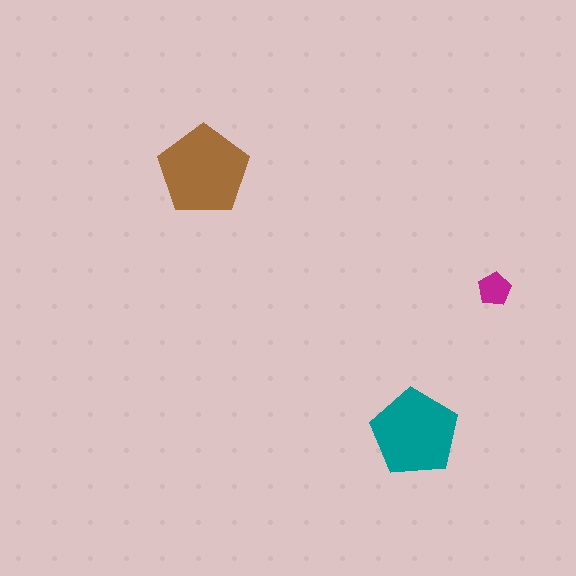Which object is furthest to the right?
The magenta pentagon is rightmost.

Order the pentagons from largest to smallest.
the brown one, the teal one, the magenta one.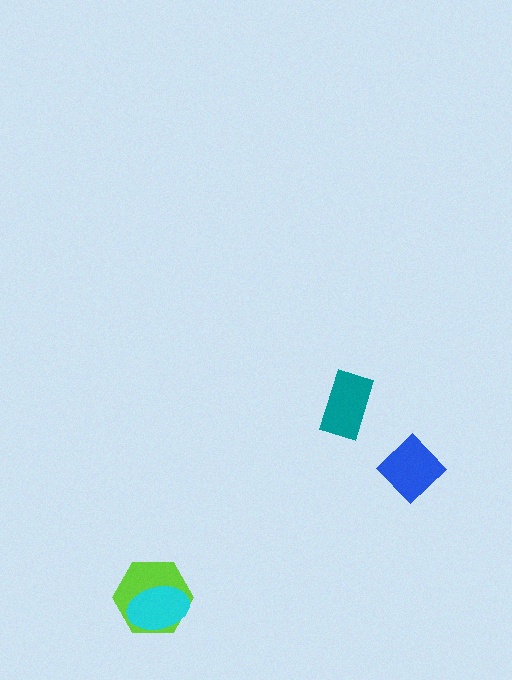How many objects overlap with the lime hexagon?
1 object overlaps with the lime hexagon.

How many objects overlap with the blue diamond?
0 objects overlap with the blue diamond.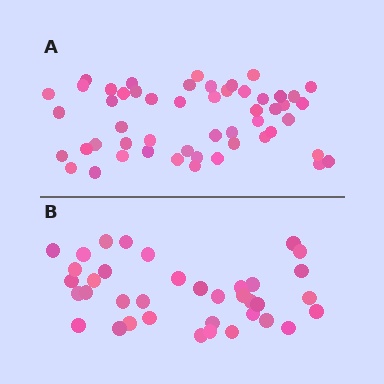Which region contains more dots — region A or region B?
Region A (the top region) has more dots.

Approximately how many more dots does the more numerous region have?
Region A has approximately 15 more dots than region B.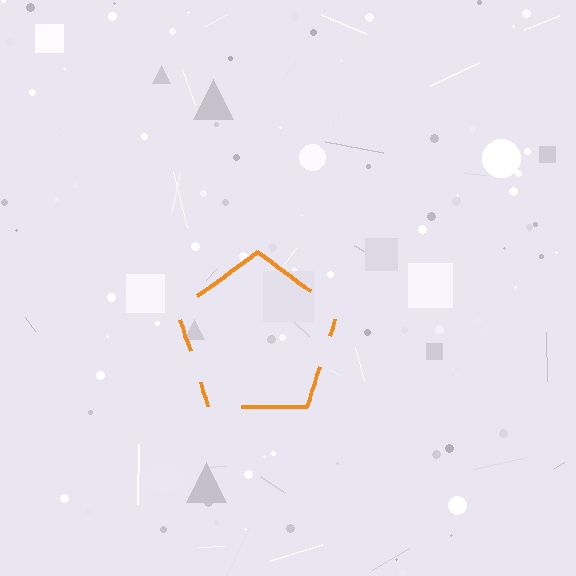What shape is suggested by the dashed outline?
The dashed outline suggests a pentagon.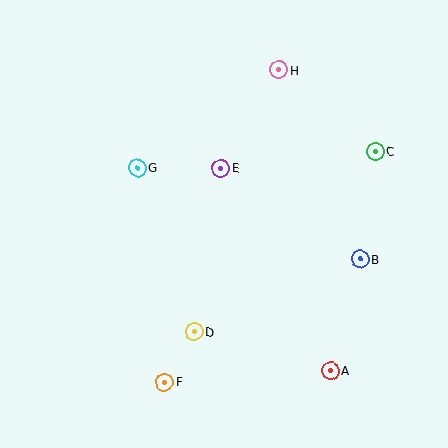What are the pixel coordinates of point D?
Point D is at (194, 332).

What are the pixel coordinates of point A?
Point A is at (331, 370).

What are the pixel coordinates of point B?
Point B is at (360, 259).